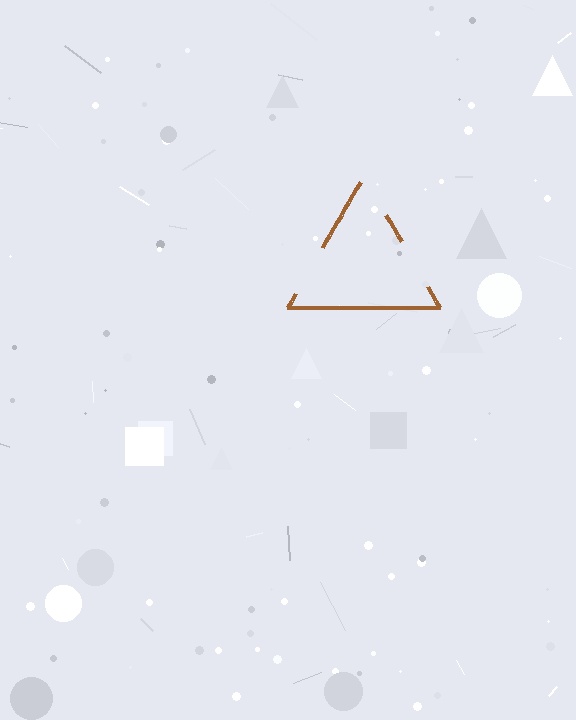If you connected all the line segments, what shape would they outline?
They would outline a triangle.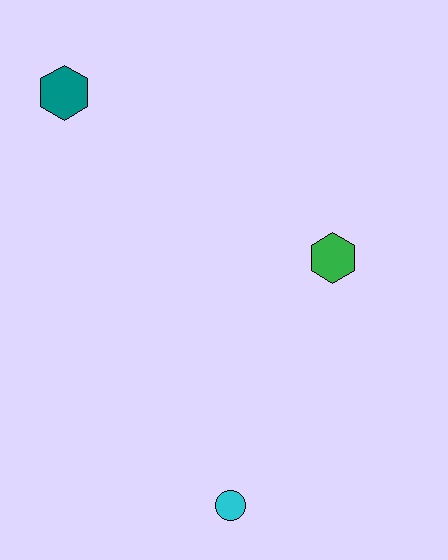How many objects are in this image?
There are 3 objects.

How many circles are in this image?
There is 1 circle.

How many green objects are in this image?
There is 1 green object.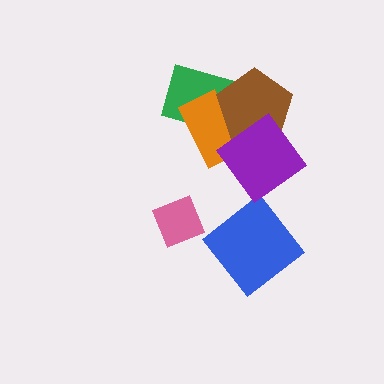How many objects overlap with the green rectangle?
3 objects overlap with the green rectangle.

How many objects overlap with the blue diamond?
0 objects overlap with the blue diamond.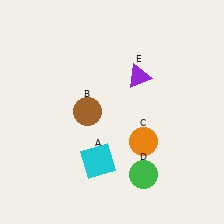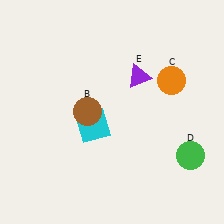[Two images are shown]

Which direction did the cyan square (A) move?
The cyan square (A) moved up.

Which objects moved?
The objects that moved are: the cyan square (A), the orange circle (C), the green circle (D).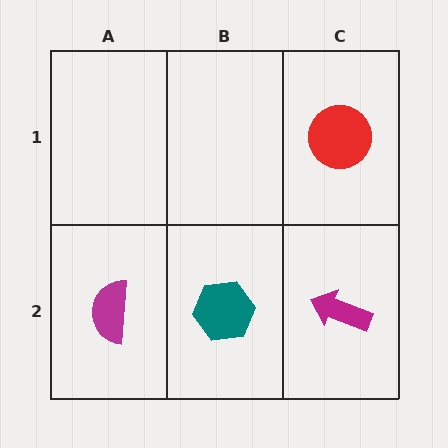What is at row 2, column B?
A teal hexagon.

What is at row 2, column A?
A magenta semicircle.